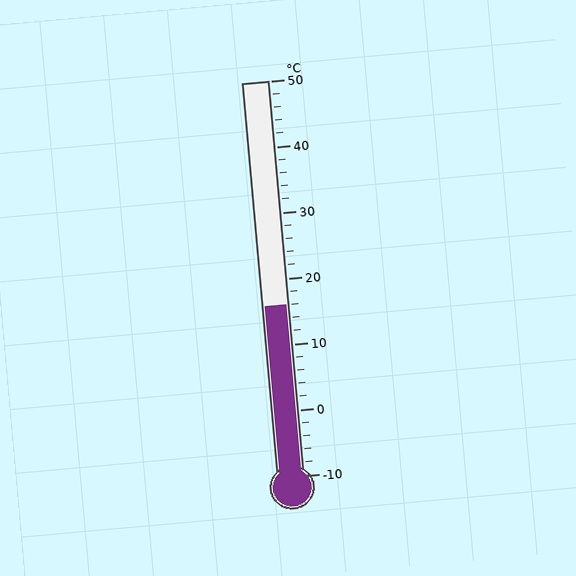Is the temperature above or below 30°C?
The temperature is below 30°C.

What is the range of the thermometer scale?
The thermometer scale ranges from -10°C to 50°C.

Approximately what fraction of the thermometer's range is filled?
The thermometer is filled to approximately 45% of its range.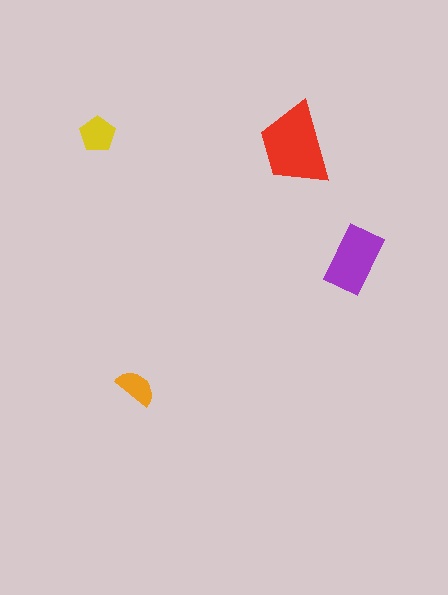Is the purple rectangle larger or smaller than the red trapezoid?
Smaller.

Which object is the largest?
The red trapezoid.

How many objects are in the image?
There are 4 objects in the image.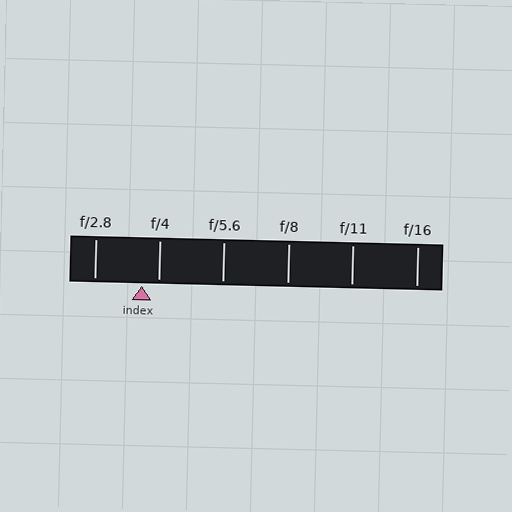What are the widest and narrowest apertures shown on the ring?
The widest aperture shown is f/2.8 and the narrowest is f/16.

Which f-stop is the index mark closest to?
The index mark is closest to f/4.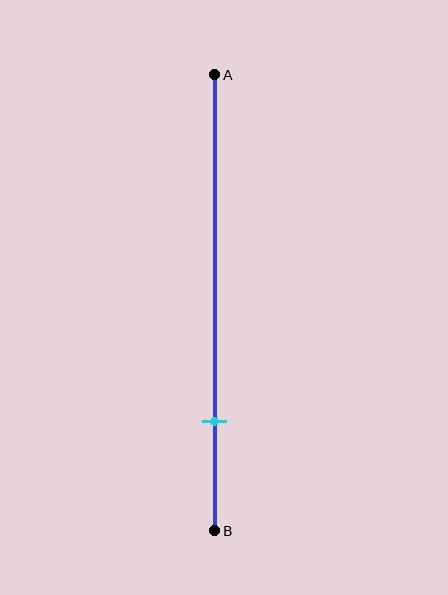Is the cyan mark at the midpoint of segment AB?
No, the mark is at about 75% from A, not at the 50% midpoint.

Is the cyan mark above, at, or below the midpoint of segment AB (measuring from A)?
The cyan mark is below the midpoint of segment AB.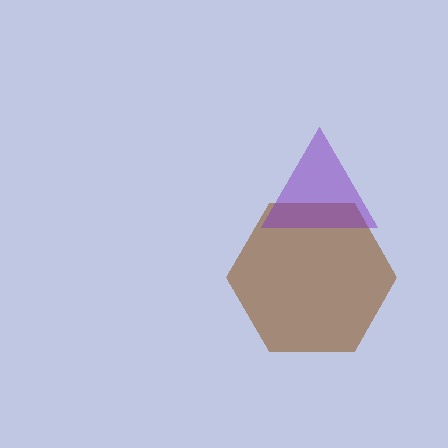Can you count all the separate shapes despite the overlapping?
Yes, there are 2 separate shapes.